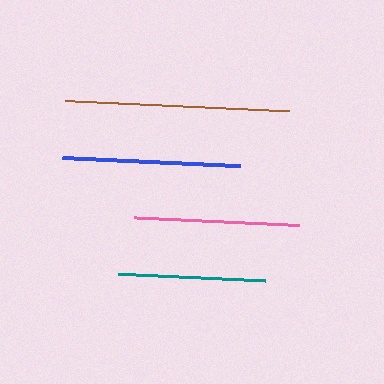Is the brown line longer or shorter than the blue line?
The brown line is longer than the blue line.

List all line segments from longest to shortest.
From longest to shortest: brown, blue, pink, teal.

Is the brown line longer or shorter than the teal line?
The brown line is longer than the teal line.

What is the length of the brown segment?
The brown segment is approximately 225 pixels long.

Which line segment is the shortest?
The teal line is the shortest at approximately 146 pixels.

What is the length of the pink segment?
The pink segment is approximately 165 pixels long.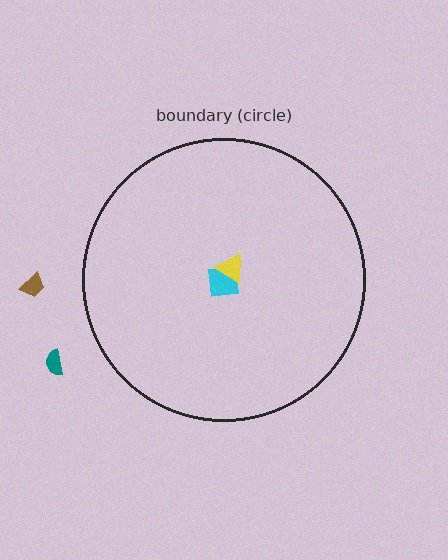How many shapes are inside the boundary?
2 inside, 2 outside.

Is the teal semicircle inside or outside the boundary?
Outside.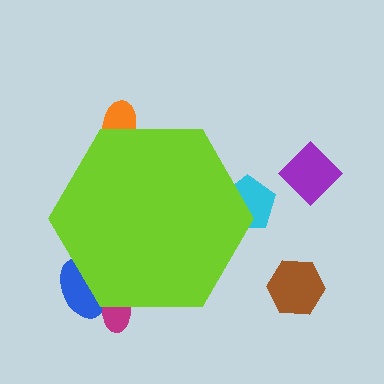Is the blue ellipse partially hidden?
Yes, the blue ellipse is partially hidden behind the lime hexagon.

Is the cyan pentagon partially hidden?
Yes, the cyan pentagon is partially hidden behind the lime hexagon.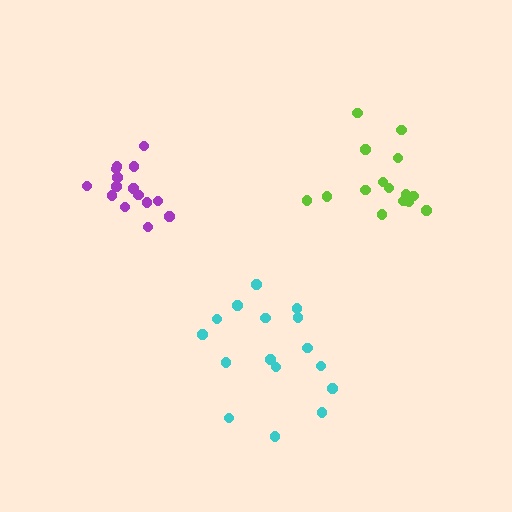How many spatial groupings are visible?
There are 3 spatial groupings.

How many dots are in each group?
Group 1: 15 dots, Group 2: 16 dots, Group 3: 15 dots (46 total).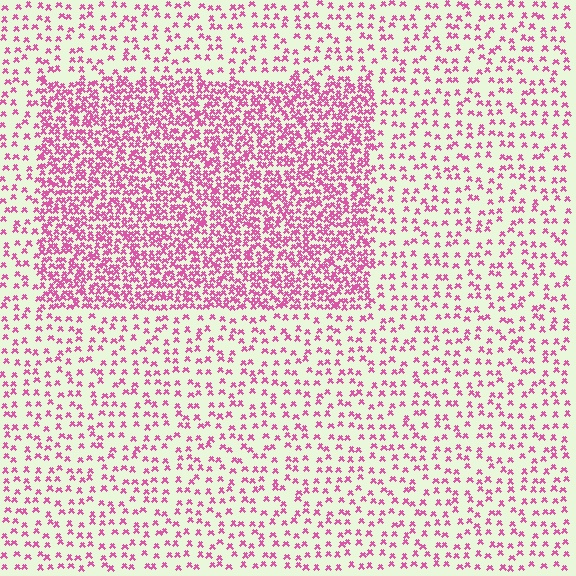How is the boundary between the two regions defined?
The boundary is defined by a change in element density (approximately 2.6x ratio). All elements are the same color, size, and shape.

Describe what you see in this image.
The image contains small pink elements arranged at two different densities. A rectangle-shaped region is visible where the elements are more densely packed than the surrounding area.